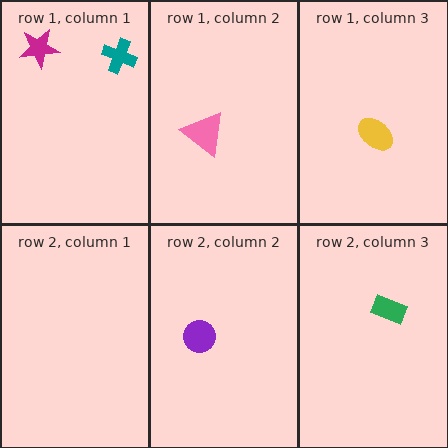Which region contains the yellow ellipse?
The row 1, column 3 region.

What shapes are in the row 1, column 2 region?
The pink triangle.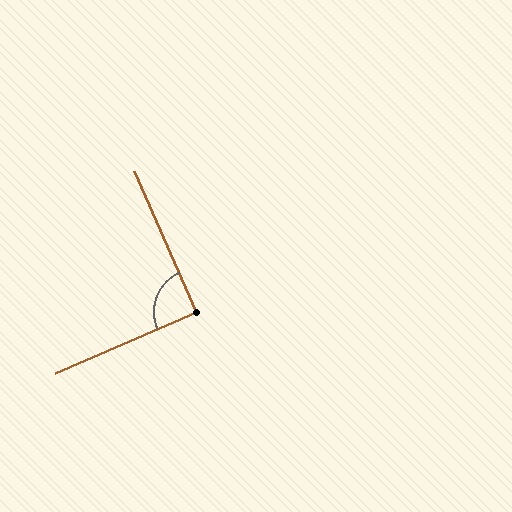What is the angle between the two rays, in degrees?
Approximately 90 degrees.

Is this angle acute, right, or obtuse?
It is approximately a right angle.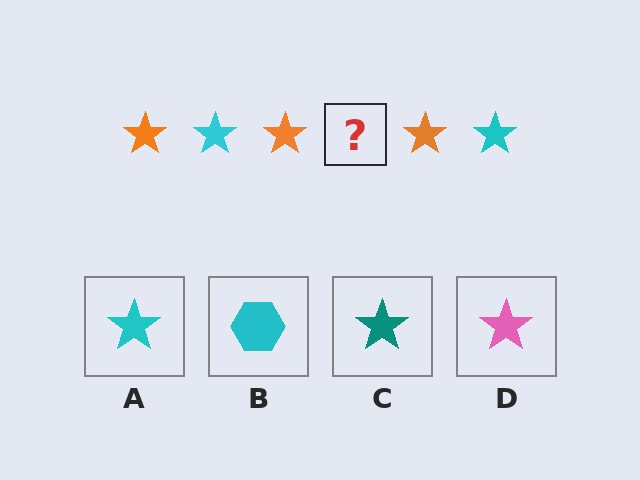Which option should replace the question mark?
Option A.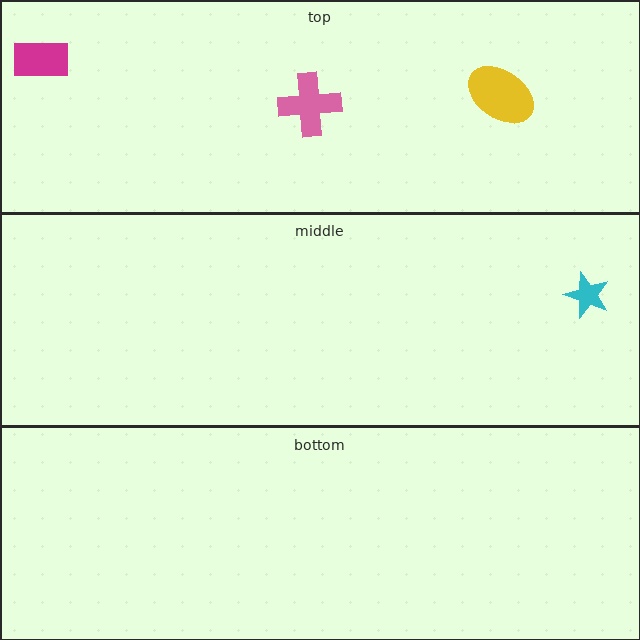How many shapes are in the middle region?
1.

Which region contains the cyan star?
The middle region.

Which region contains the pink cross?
The top region.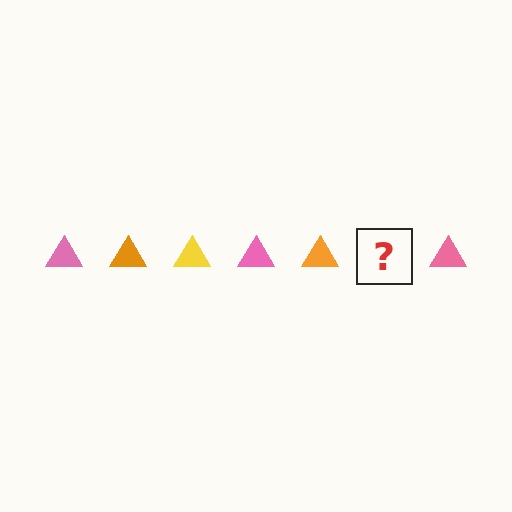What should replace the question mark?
The question mark should be replaced with a yellow triangle.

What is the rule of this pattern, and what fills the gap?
The rule is that the pattern cycles through pink, orange, yellow triangles. The gap should be filled with a yellow triangle.